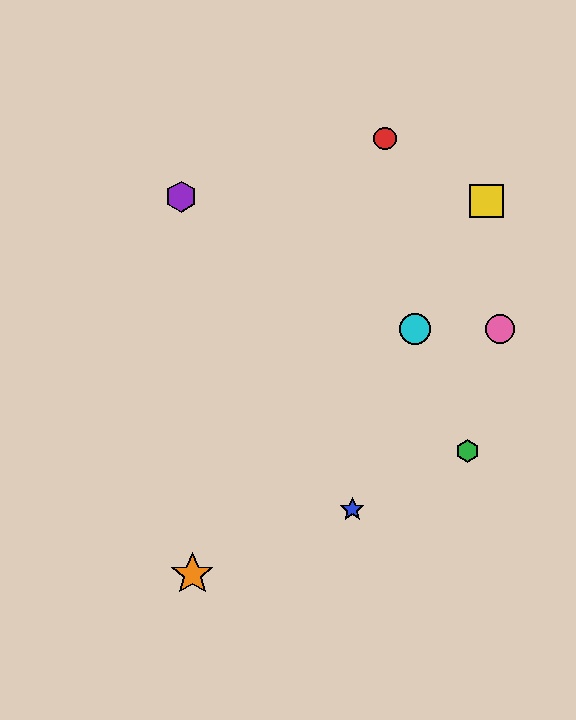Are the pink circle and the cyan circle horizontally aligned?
Yes, both are at y≈329.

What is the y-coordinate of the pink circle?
The pink circle is at y≈329.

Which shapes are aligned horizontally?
The cyan circle, the pink circle are aligned horizontally.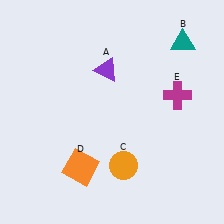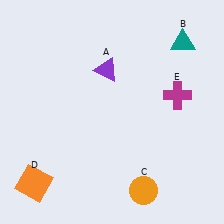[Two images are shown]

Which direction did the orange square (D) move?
The orange square (D) moved left.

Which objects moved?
The objects that moved are: the orange circle (C), the orange square (D).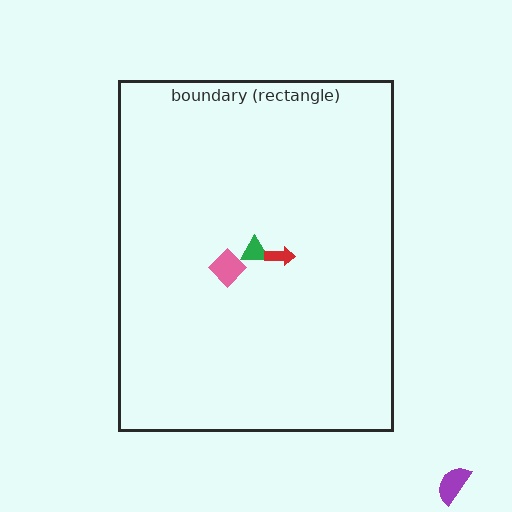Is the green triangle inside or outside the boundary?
Inside.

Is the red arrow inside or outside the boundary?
Inside.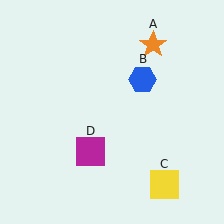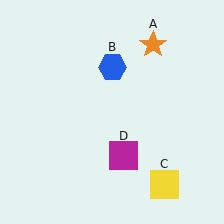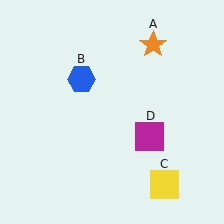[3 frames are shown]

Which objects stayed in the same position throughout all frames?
Orange star (object A) and yellow square (object C) remained stationary.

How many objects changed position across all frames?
2 objects changed position: blue hexagon (object B), magenta square (object D).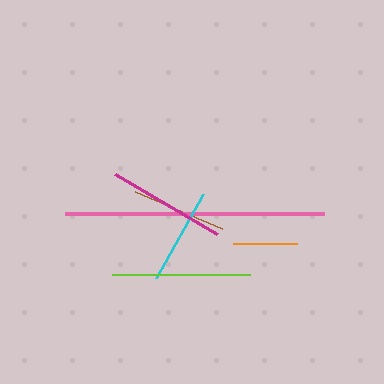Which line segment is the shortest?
The orange line is the shortest at approximately 64 pixels.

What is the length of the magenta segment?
The magenta segment is approximately 118 pixels long.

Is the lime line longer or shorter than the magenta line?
The lime line is longer than the magenta line.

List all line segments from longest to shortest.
From longest to shortest: pink, lime, magenta, cyan, brown, orange.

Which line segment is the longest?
The pink line is the longest at approximately 259 pixels.